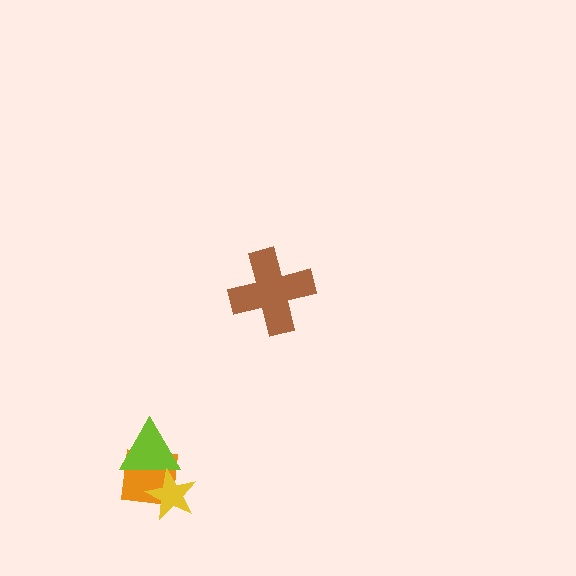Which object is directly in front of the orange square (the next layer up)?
The lime triangle is directly in front of the orange square.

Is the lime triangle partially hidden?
Yes, it is partially covered by another shape.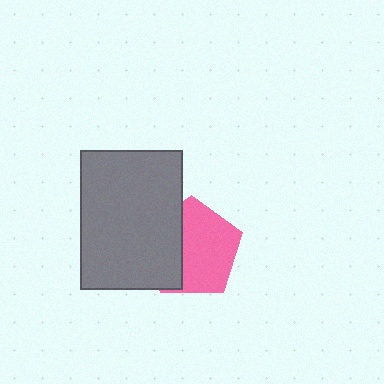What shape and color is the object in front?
The object in front is a gray rectangle.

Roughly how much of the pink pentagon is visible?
About half of it is visible (roughly 63%).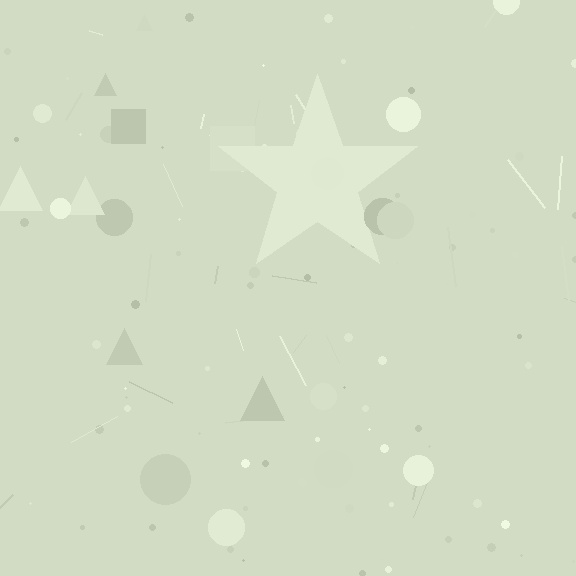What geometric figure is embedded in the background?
A star is embedded in the background.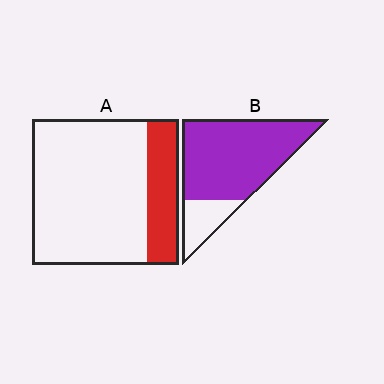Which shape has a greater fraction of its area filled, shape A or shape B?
Shape B.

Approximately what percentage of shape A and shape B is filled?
A is approximately 20% and B is approximately 80%.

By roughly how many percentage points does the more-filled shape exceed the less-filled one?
By roughly 60 percentage points (B over A).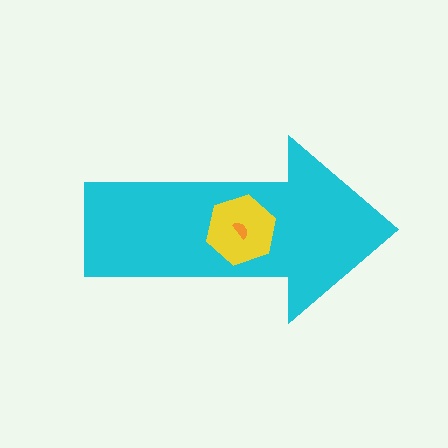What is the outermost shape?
The cyan arrow.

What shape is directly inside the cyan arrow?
The yellow hexagon.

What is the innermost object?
The orange semicircle.